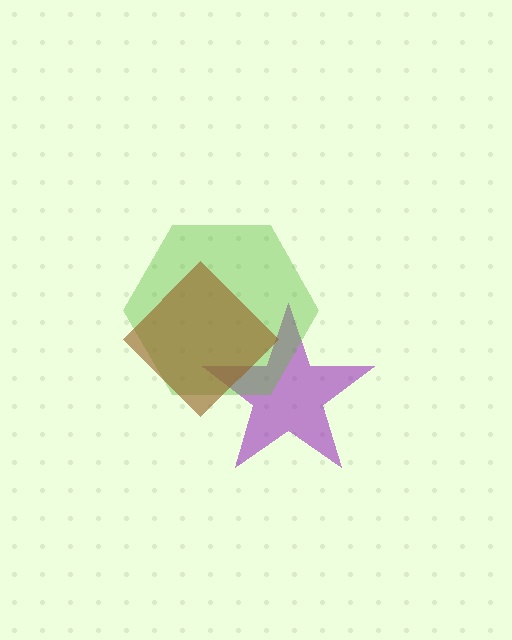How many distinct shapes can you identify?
There are 3 distinct shapes: a purple star, a lime hexagon, a brown diamond.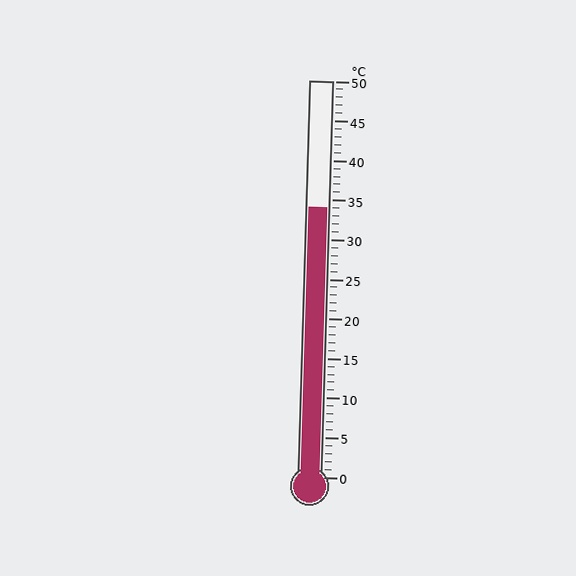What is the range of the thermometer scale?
The thermometer scale ranges from 0°C to 50°C.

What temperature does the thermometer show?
The thermometer shows approximately 34°C.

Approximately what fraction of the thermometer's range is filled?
The thermometer is filled to approximately 70% of its range.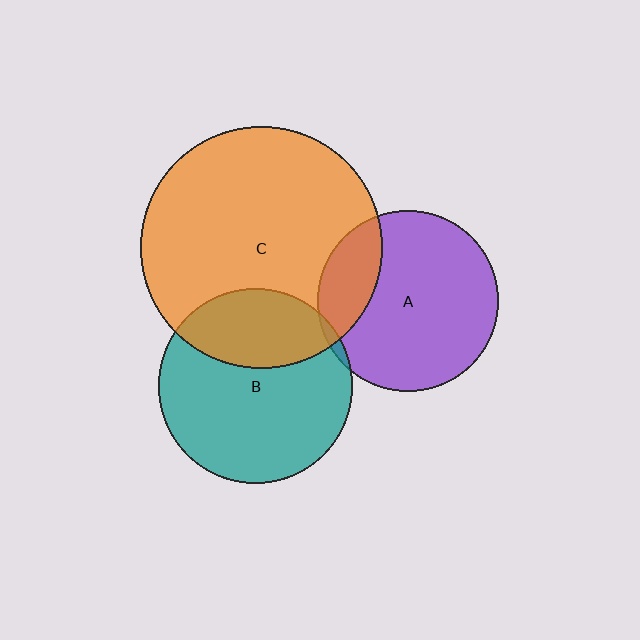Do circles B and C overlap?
Yes.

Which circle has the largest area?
Circle C (orange).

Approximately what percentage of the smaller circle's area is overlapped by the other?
Approximately 30%.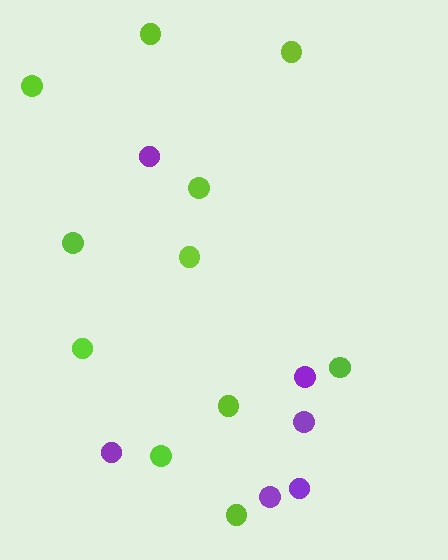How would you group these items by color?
There are 2 groups: one group of purple circles (6) and one group of lime circles (11).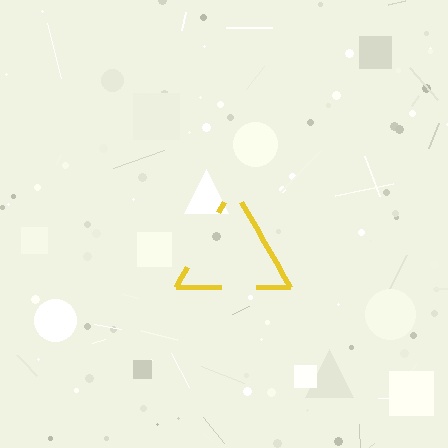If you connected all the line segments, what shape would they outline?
They would outline a triangle.